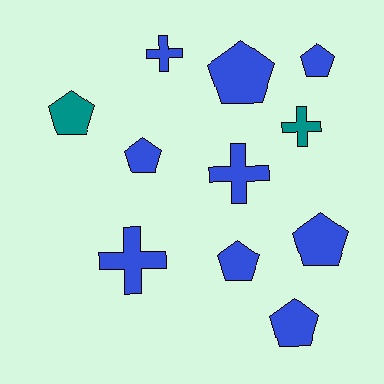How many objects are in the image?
There are 11 objects.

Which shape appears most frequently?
Pentagon, with 7 objects.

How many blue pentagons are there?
There are 6 blue pentagons.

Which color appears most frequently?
Blue, with 9 objects.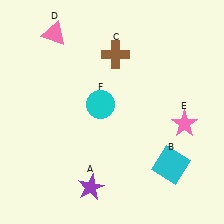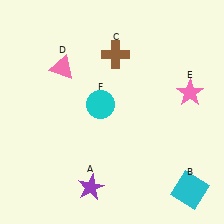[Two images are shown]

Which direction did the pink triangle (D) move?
The pink triangle (D) moved down.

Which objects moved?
The objects that moved are: the cyan square (B), the pink triangle (D), the pink star (E).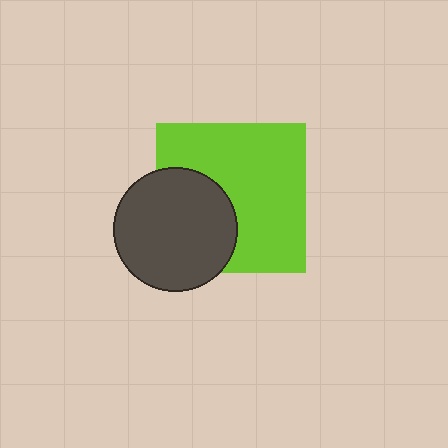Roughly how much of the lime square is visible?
Most of it is visible (roughly 66%).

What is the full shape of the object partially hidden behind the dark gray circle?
The partially hidden object is a lime square.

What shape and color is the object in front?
The object in front is a dark gray circle.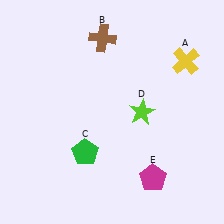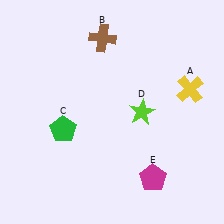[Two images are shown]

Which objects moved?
The objects that moved are: the yellow cross (A), the green pentagon (C).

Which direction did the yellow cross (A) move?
The yellow cross (A) moved down.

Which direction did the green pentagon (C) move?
The green pentagon (C) moved up.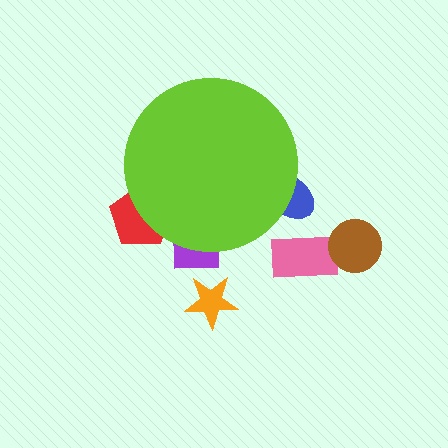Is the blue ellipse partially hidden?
Yes, the blue ellipse is partially hidden behind the lime circle.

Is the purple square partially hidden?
Yes, the purple square is partially hidden behind the lime circle.